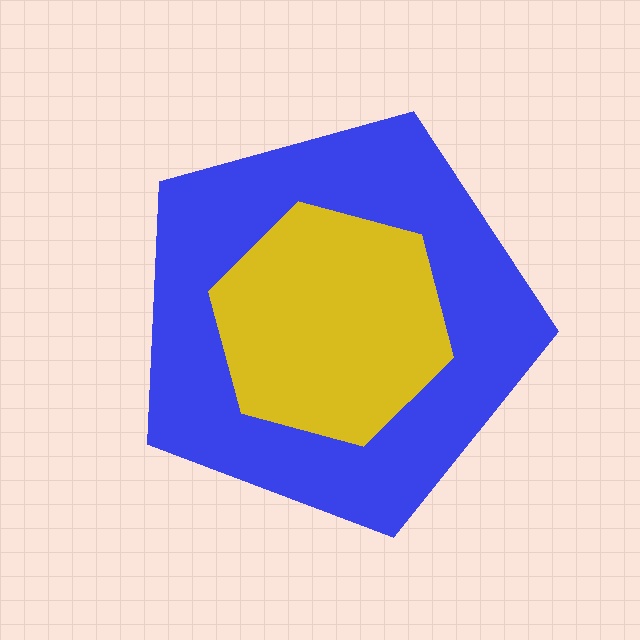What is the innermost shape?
The yellow hexagon.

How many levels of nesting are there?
2.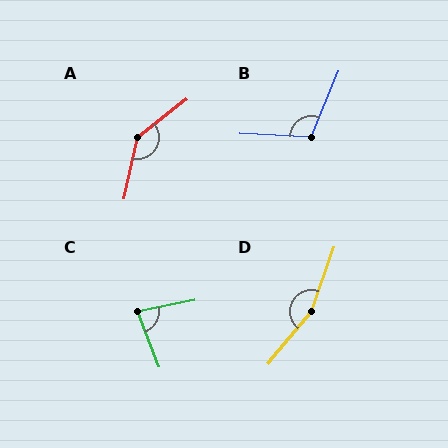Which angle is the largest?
D, at approximately 160 degrees.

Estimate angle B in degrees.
Approximately 110 degrees.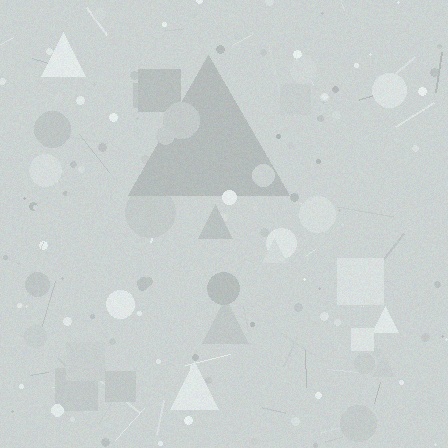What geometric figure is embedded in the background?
A triangle is embedded in the background.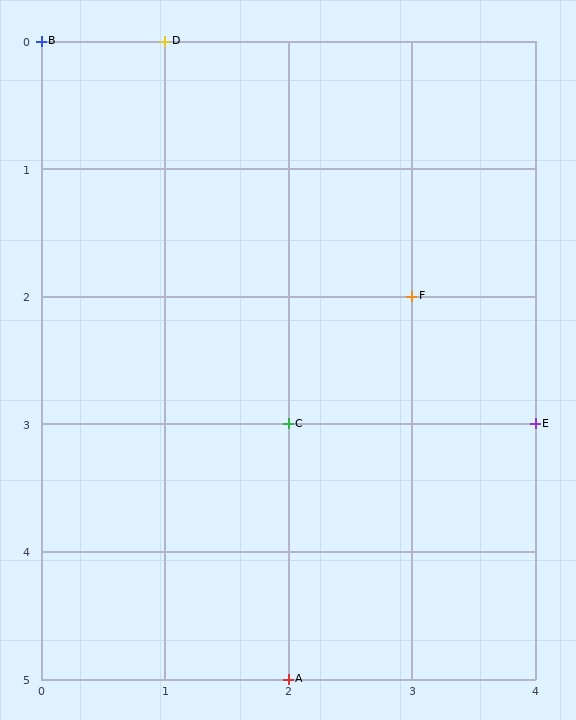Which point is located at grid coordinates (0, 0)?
Point B is at (0, 0).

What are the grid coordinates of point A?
Point A is at grid coordinates (2, 5).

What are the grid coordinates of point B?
Point B is at grid coordinates (0, 0).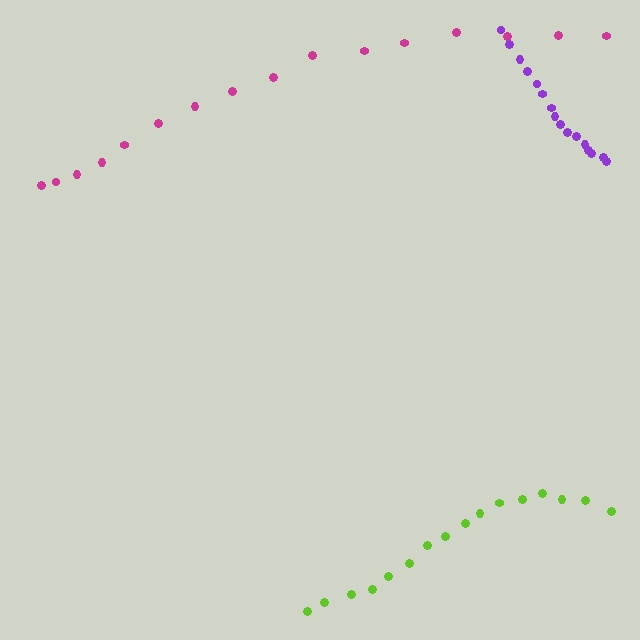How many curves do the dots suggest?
There are 3 distinct paths.